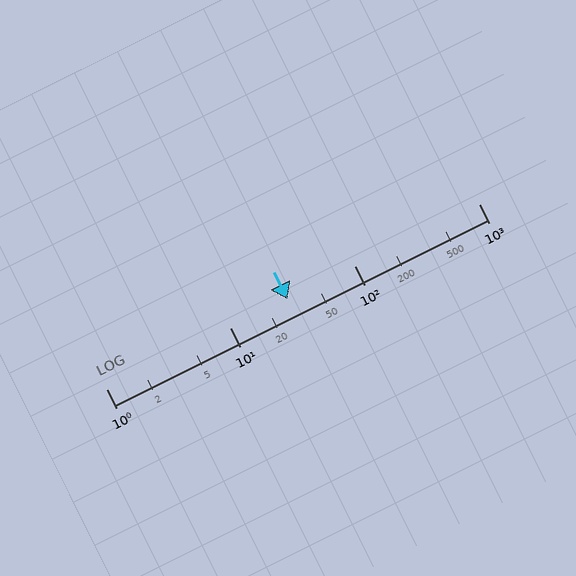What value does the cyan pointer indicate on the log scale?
The pointer indicates approximately 29.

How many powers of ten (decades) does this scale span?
The scale spans 3 decades, from 1 to 1000.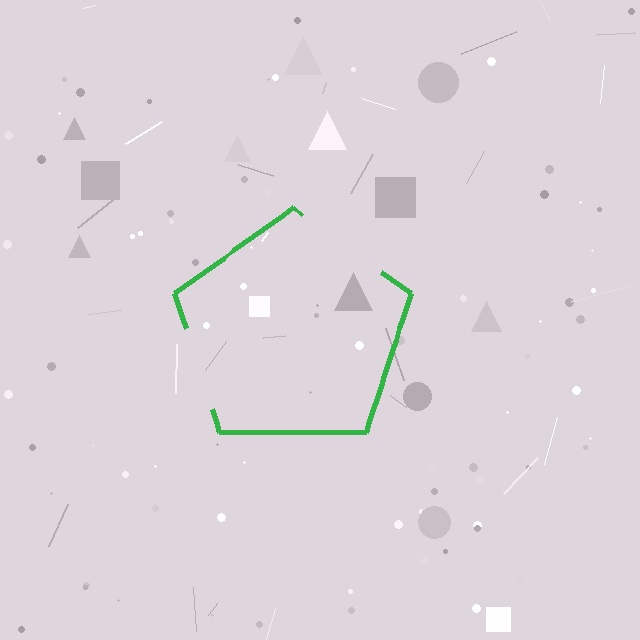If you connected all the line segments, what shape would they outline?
They would outline a pentagon.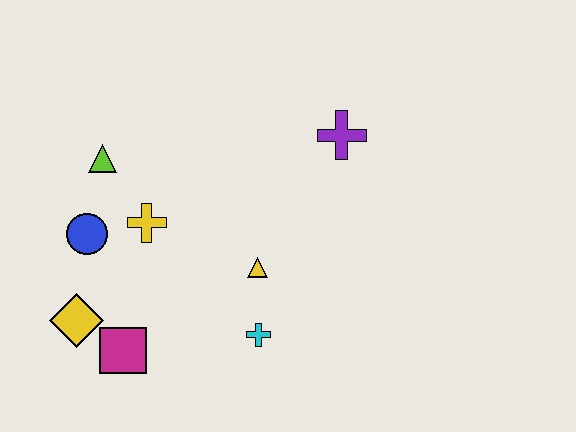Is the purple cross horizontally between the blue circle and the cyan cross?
No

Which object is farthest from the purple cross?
The yellow diamond is farthest from the purple cross.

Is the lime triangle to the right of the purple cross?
No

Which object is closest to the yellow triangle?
The cyan cross is closest to the yellow triangle.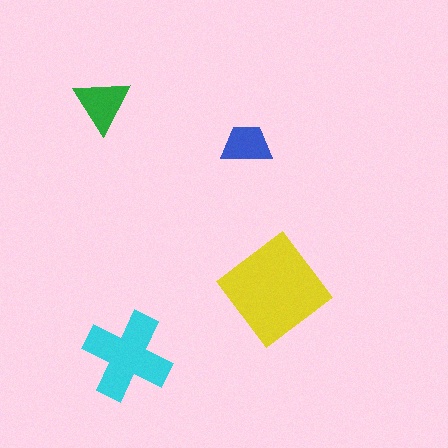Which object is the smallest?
The blue trapezoid.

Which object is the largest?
The yellow diamond.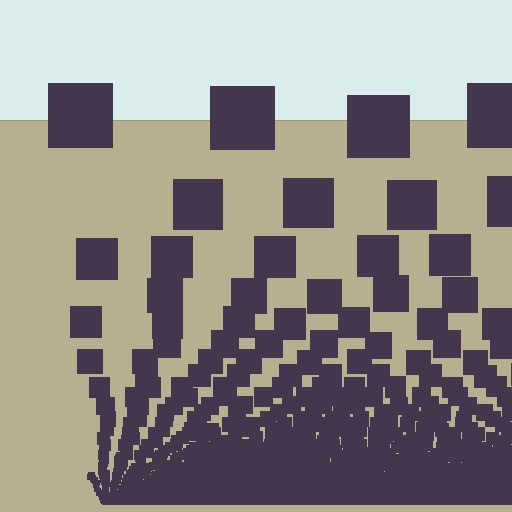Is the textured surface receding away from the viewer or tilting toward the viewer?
The surface appears to tilt toward the viewer. Texture elements get larger and sparser toward the top.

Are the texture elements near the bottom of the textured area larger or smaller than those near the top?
Smaller. The gradient is inverted — elements near the bottom are smaller and denser.